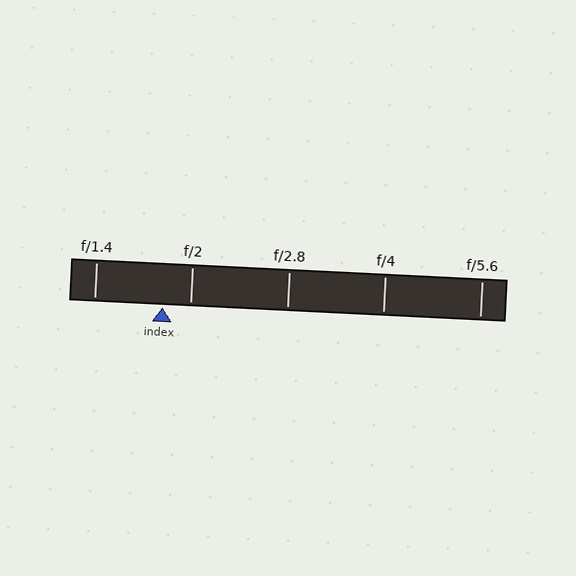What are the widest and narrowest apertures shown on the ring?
The widest aperture shown is f/1.4 and the narrowest is f/5.6.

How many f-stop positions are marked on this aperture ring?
There are 5 f-stop positions marked.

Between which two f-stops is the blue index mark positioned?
The index mark is between f/1.4 and f/2.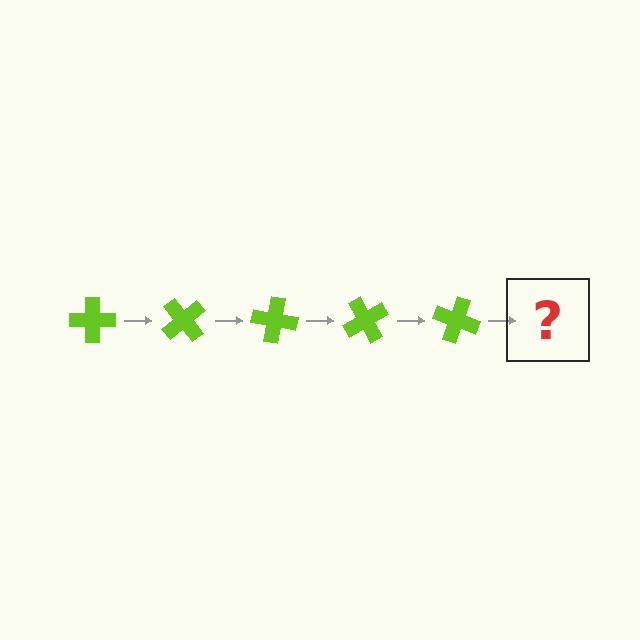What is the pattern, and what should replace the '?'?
The pattern is that the cross rotates 50 degrees each step. The '?' should be a lime cross rotated 250 degrees.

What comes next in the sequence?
The next element should be a lime cross rotated 250 degrees.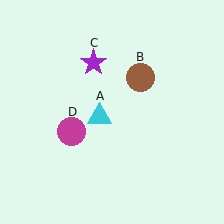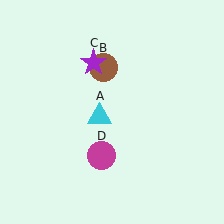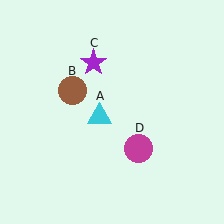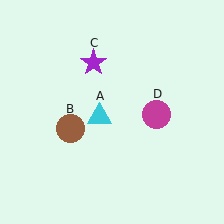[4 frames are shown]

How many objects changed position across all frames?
2 objects changed position: brown circle (object B), magenta circle (object D).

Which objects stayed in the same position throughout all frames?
Cyan triangle (object A) and purple star (object C) remained stationary.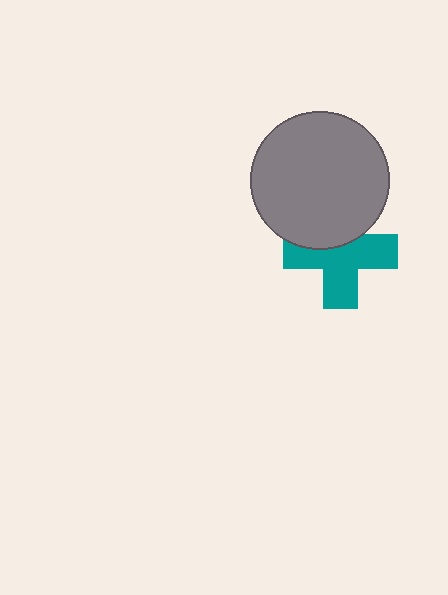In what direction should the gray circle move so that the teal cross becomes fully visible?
The gray circle should move up. That is the shortest direction to clear the overlap and leave the teal cross fully visible.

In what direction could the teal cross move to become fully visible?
The teal cross could move down. That would shift it out from behind the gray circle entirely.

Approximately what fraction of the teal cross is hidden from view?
Roughly 34% of the teal cross is hidden behind the gray circle.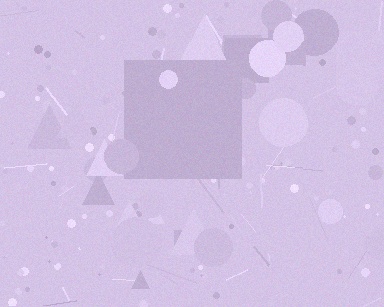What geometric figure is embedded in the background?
A square is embedded in the background.